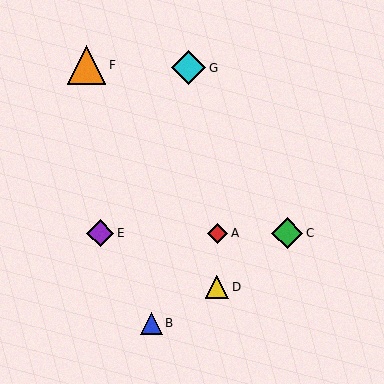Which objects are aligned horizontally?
Objects A, C, E are aligned horizontally.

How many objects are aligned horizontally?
3 objects (A, C, E) are aligned horizontally.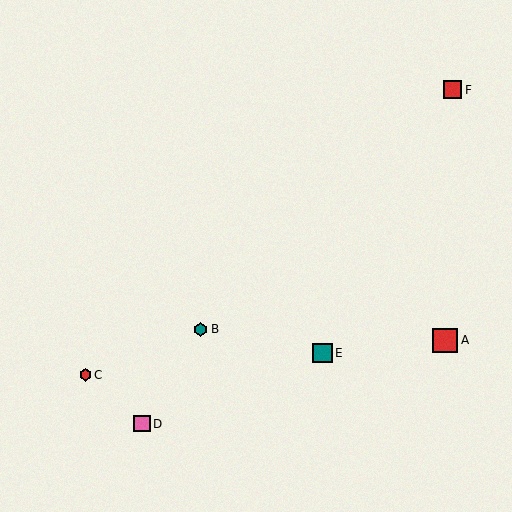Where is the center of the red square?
The center of the red square is at (445, 340).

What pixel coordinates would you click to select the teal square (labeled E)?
Click at (323, 353) to select the teal square E.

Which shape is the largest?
The red square (labeled A) is the largest.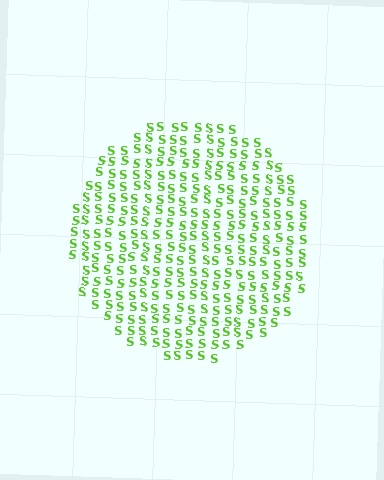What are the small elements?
The small elements are letter S's.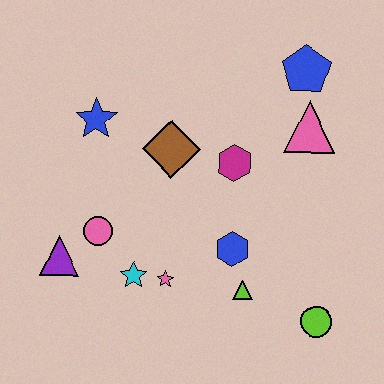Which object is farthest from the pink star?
The blue pentagon is farthest from the pink star.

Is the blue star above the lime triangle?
Yes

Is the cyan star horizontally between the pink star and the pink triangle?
No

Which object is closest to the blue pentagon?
The pink triangle is closest to the blue pentagon.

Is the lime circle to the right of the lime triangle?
Yes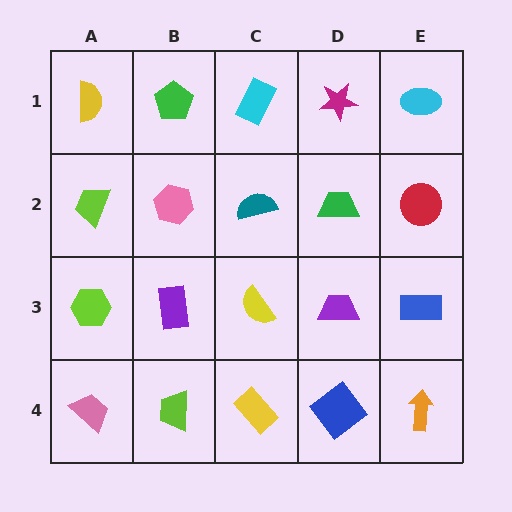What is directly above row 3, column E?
A red circle.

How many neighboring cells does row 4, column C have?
3.